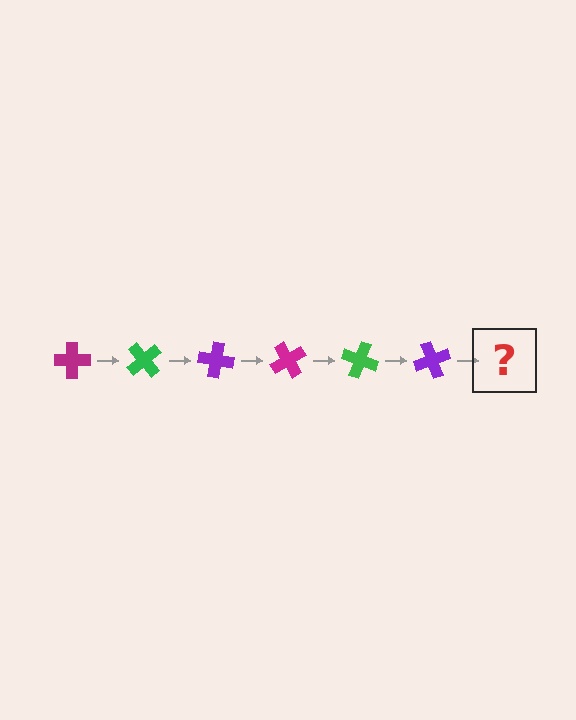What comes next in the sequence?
The next element should be a magenta cross, rotated 300 degrees from the start.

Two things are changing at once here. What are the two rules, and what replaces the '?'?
The two rules are that it rotates 50 degrees each step and the color cycles through magenta, green, and purple. The '?' should be a magenta cross, rotated 300 degrees from the start.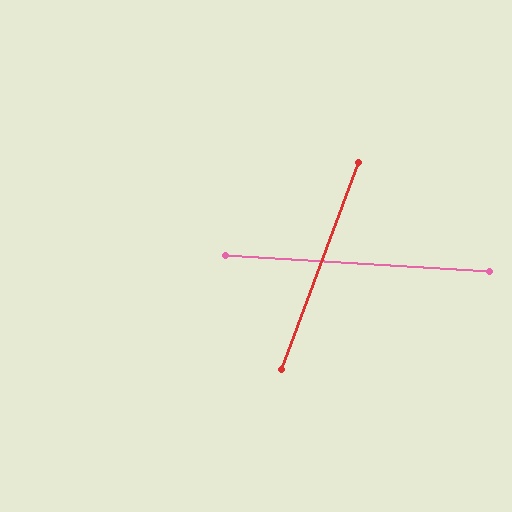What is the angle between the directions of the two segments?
Approximately 73 degrees.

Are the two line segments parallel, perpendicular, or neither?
Neither parallel nor perpendicular — they differ by about 73°.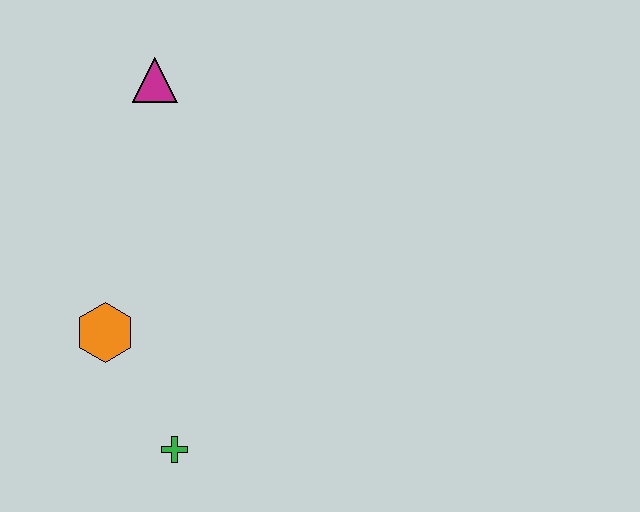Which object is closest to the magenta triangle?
The orange hexagon is closest to the magenta triangle.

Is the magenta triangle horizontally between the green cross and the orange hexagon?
Yes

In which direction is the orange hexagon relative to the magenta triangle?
The orange hexagon is below the magenta triangle.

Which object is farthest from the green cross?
The magenta triangle is farthest from the green cross.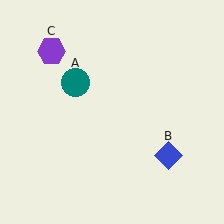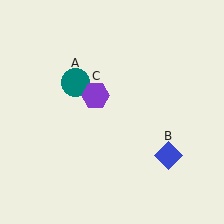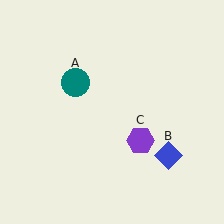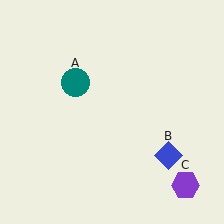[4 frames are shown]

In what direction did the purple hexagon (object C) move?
The purple hexagon (object C) moved down and to the right.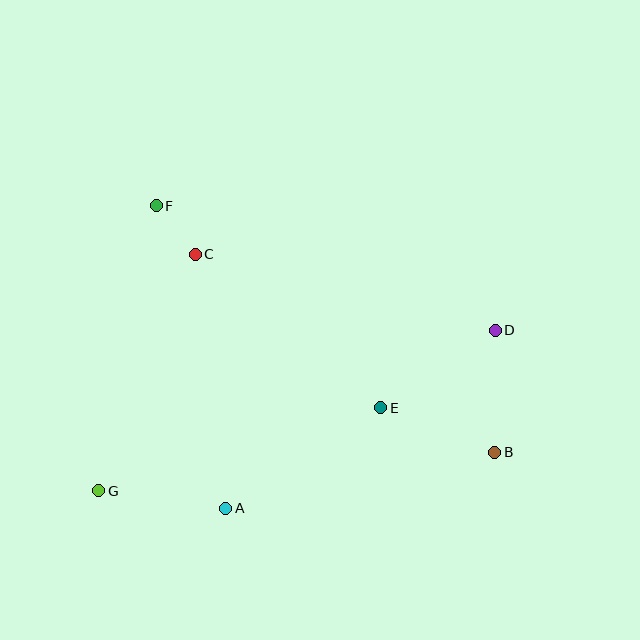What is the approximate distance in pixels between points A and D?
The distance between A and D is approximately 323 pixels.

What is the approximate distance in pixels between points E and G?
The distance between E and G is approximately 294 pixels.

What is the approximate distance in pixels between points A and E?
The distance between A and E is approximately 184 pixels.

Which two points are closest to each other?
Points C and F are closest to each other.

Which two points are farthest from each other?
Points D and G are farthest from each other.